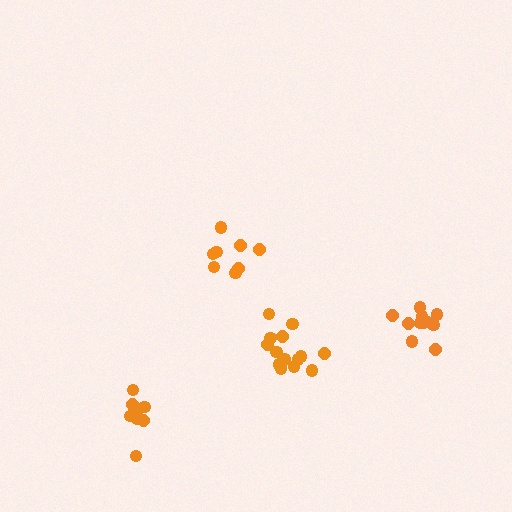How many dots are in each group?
Group 1: 14 dots, Group 2: 8 dots, Group 3: 11 dots, Group 4: 9 dots (42 total).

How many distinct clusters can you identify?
There are 4 distinct clusters.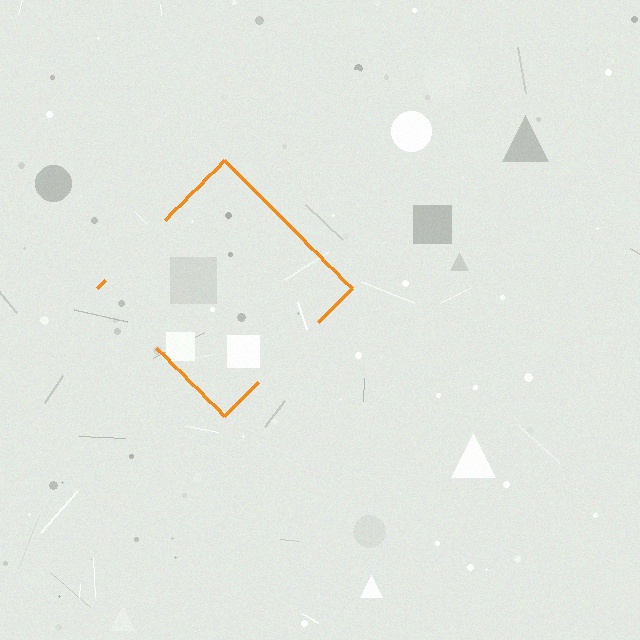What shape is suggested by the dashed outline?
The dashed outline suggests a diamond.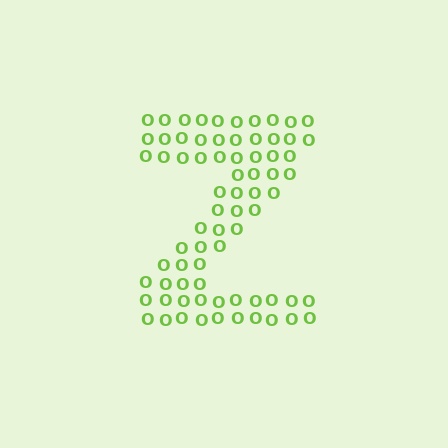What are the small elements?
The small elements are letter O's.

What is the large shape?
The large shape is the letter Z.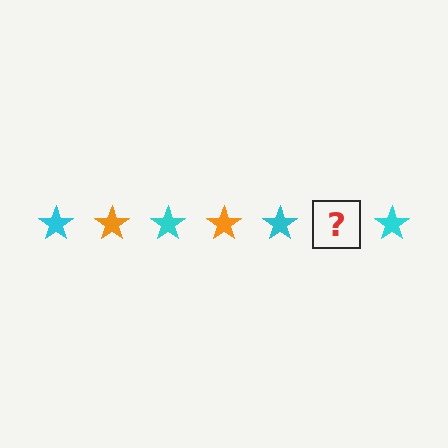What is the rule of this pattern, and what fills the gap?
The rule is that the pattern cycles through cyan, orange stars. The gap should be filled with an orange star.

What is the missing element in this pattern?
The missing element is an orange star.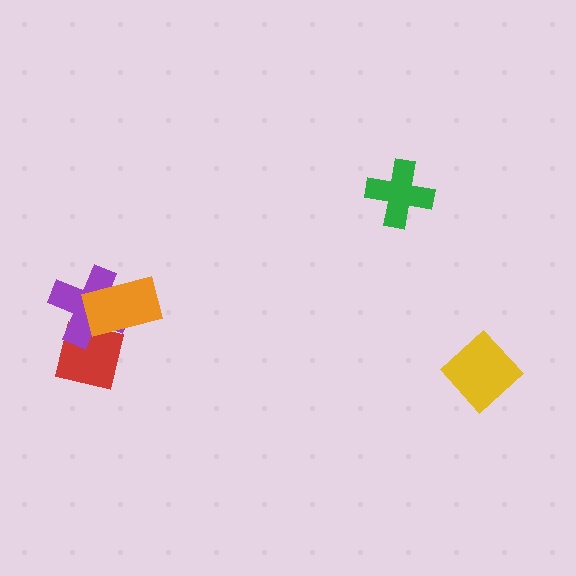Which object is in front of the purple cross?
The orange rectangle is in front of the purple cross.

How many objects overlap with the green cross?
0 objects overlap with the green cross.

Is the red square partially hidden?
Yes, it is partially covered by another shape.